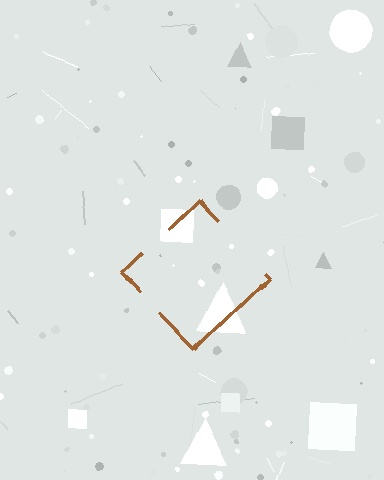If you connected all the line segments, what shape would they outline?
They would outline a diamond.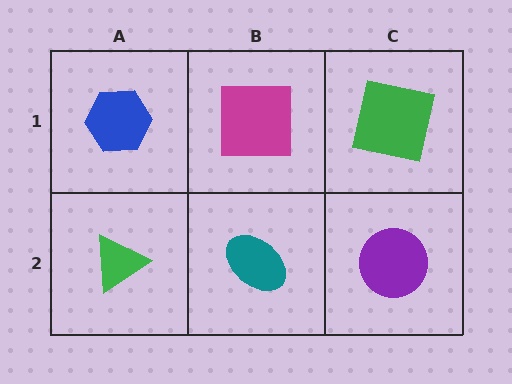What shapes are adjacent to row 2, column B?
A magenta square (row 1, column B), a green triangle (row 2, column A), a purple circle (row 2, column C).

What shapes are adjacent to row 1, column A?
A green triangle (row 2, column A), a magenta square (row 1, column B).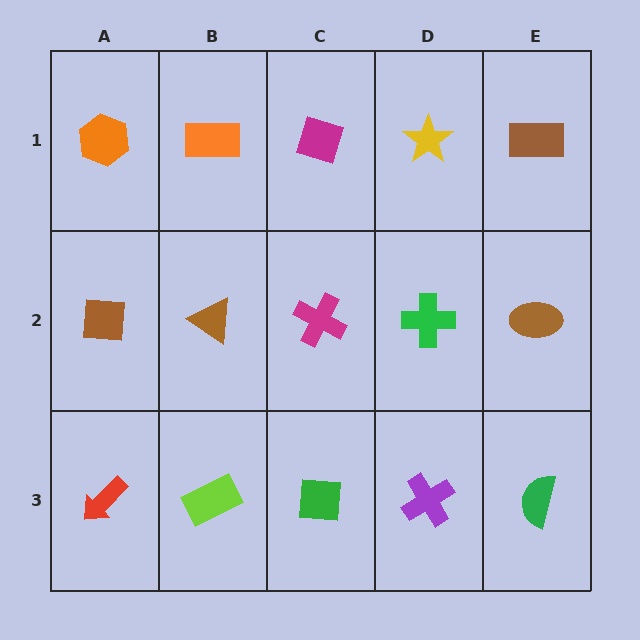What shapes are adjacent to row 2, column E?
A brown rectangle (row 1, column E), a green semicircle (row 3, column E), a green cross (row 2, column D).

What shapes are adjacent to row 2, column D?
A yellow star (row 1, column D), a purple cross (row 3, column D), a magenta cross (row 2, column C), a brown ellipse (row 2, column E).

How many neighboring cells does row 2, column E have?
3.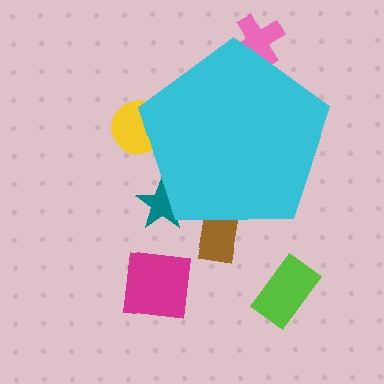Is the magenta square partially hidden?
No, the magenta square is fully visible.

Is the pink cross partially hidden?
Yes, the pink cross is partially hidden behind the cyan pentagon.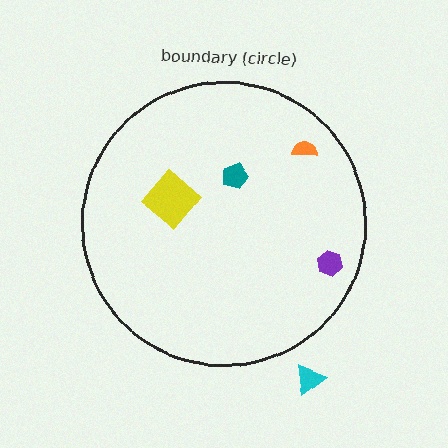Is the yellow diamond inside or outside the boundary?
Inside.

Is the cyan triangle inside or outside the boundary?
Outside.